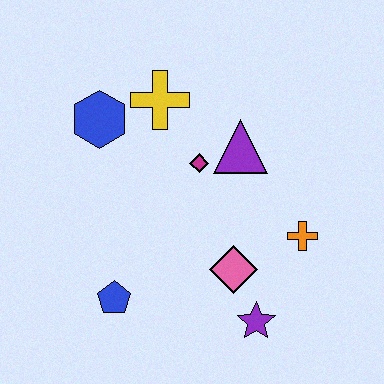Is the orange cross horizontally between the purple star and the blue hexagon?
No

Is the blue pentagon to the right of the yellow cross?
No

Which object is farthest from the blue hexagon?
The purple star is farthest from the blue hexagon.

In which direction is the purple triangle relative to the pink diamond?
The purple triangle is above the pink diamond.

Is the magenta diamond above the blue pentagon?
Yes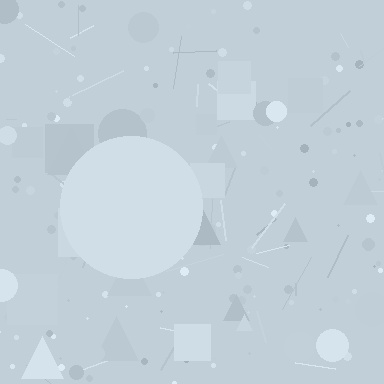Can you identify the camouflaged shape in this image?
The camouflaged shape is a circle.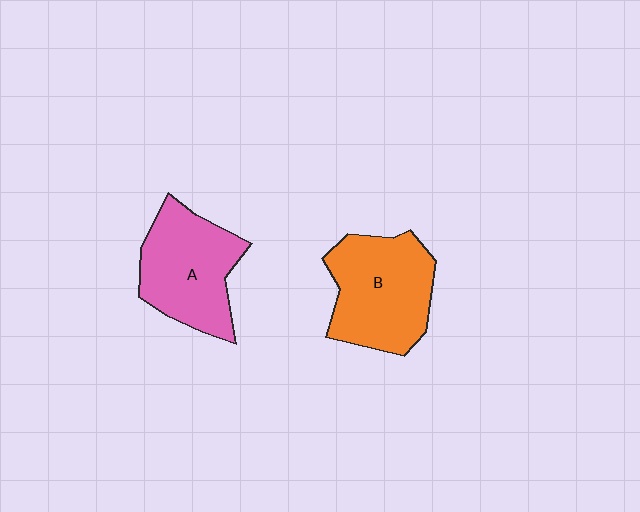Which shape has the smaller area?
Shape A (pink).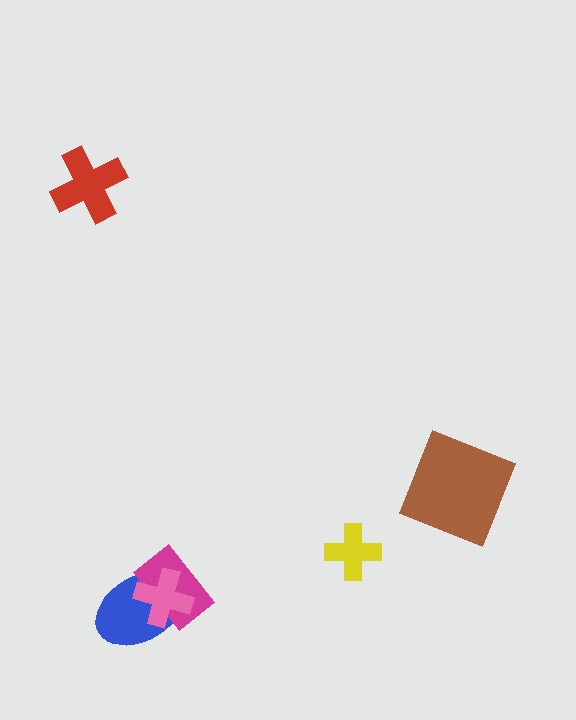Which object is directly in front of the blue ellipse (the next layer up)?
The magenta rectangle is directly in front of the blue ellipse.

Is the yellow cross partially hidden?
No, no other shape covers it.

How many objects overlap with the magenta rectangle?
2 objects overlap with the magenta rectangle.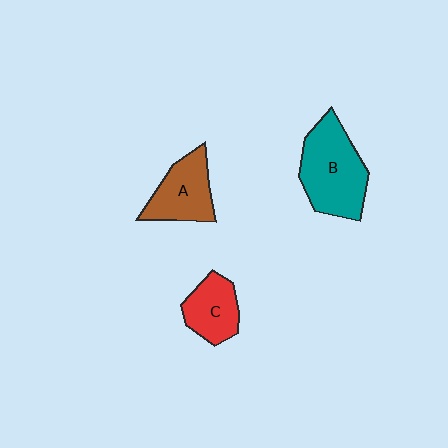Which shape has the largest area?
Shape B (teal).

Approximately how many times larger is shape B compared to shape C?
Approximately 1.7 times.